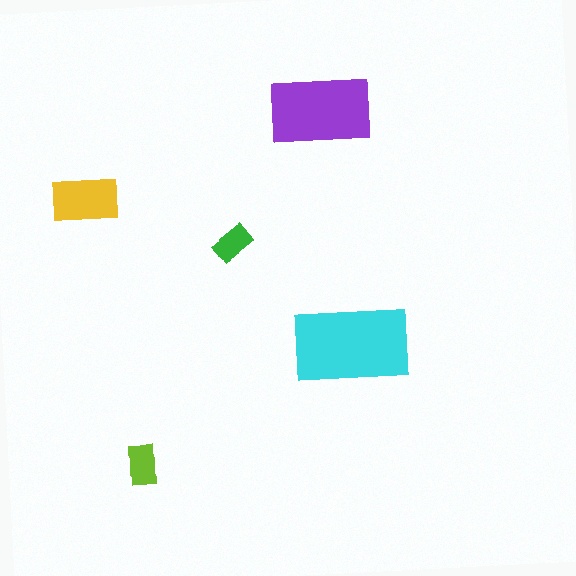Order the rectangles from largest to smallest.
the cyan one, the purple one, the yellow one, the lime one, the green one.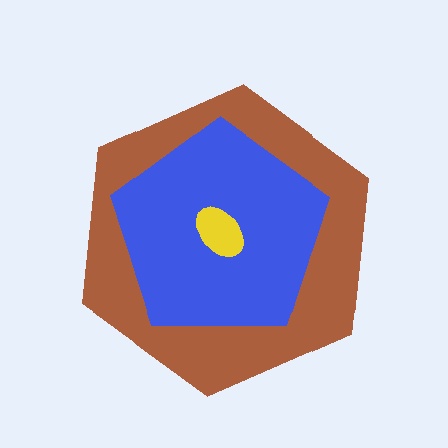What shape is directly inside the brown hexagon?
The blue pentagon.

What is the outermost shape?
The brown hexagon.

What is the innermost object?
The yellow ellipse.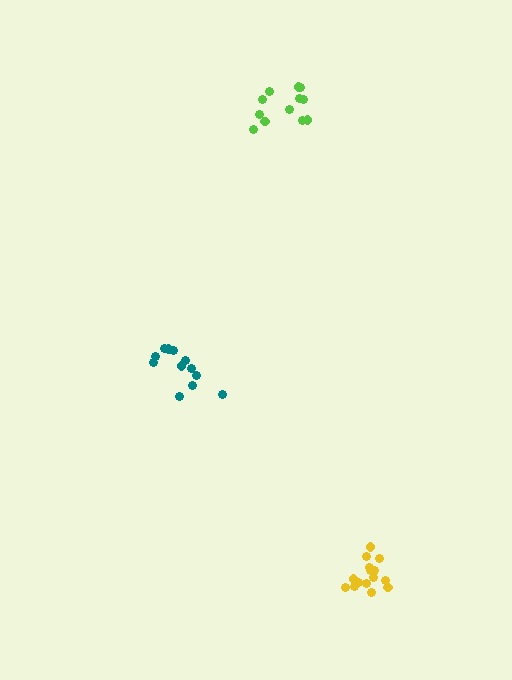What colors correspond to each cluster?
The clusters are colored: teal, lime, yellow.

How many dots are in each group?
Group 1: 12 dots, Group 2: 12 dots, Group 3: 15 dots (39 total).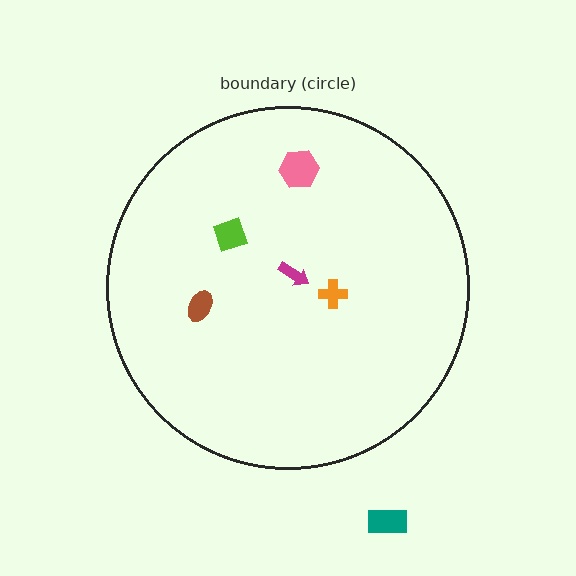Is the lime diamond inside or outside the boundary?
Inside.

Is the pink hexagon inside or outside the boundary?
Inside.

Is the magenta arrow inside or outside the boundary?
Inside.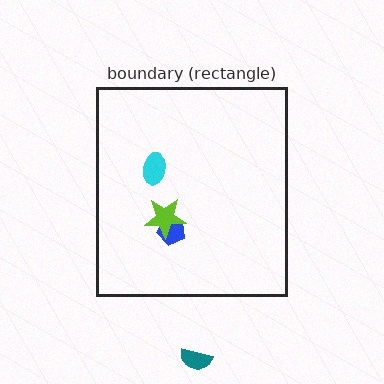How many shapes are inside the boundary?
3 inside, 1 outside.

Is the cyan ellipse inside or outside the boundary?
Inside.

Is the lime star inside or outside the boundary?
Inside.